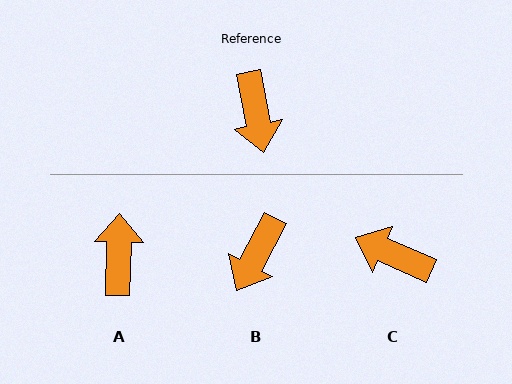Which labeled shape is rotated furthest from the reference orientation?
A, about 168 degrees away.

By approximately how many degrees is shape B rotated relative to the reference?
Approximately 39 degrees clockwise.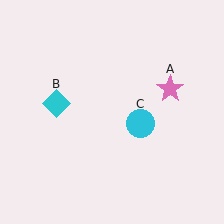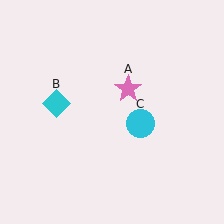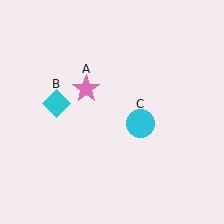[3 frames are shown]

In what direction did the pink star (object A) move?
The pink star (object A) moved left.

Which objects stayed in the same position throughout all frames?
Cyan diamond (object B) and cyan circle (object C) remained stationary.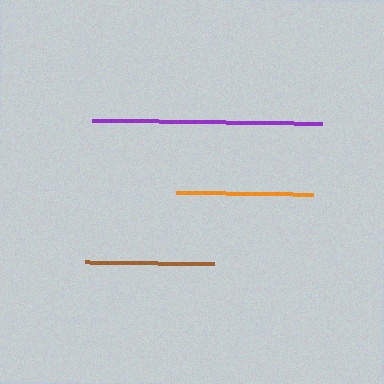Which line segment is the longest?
The purple line is the longest at approximately 230 pixels.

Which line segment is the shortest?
The brown line is the shortest at approximately 130 pixels.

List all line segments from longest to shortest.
From longest to shortest: purple, orange, brown.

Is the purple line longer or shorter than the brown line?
The purple line is longer than the brown line.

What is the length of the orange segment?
The orange segment is approximately 137 pixels long.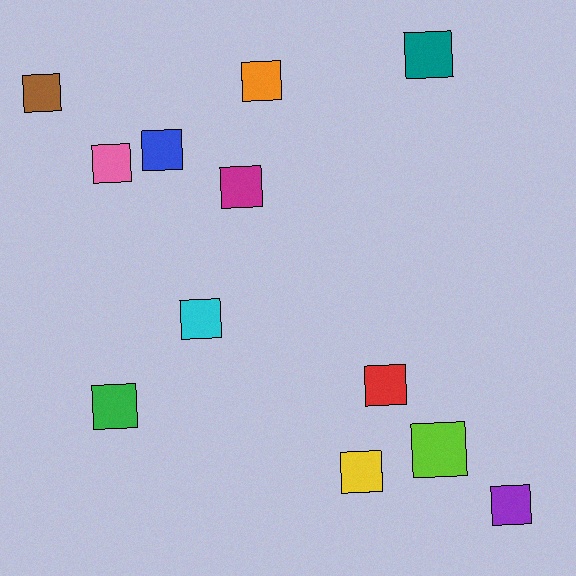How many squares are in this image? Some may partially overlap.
There are 12 squares.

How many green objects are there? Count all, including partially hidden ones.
There is 1 green object.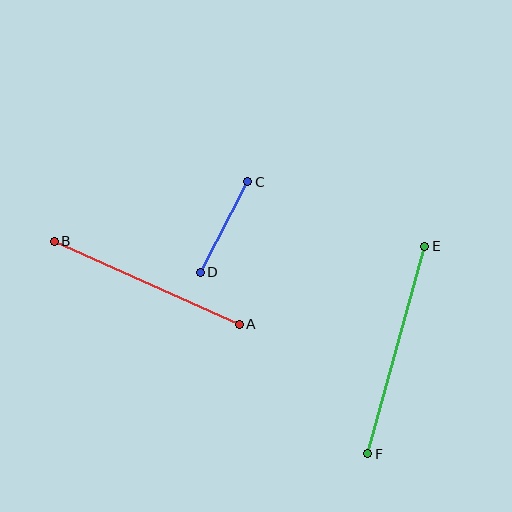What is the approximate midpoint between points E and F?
The midpoint is at approximately (396, 350) pixels.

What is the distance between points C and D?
The distance is approximately 102 pixels.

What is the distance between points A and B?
The distance is approximately 203 pixels.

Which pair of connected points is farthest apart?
Points E and F are farthest apart.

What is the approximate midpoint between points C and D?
The midpoint is at approximately (224, 227) pixels.